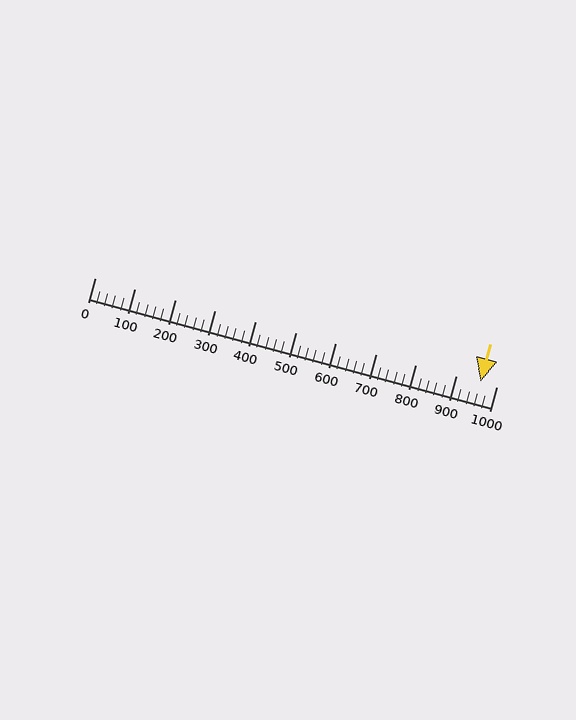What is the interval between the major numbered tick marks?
The major tick marks are spaced 100 units apart.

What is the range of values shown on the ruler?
The ruler shows values from 0 to 1000.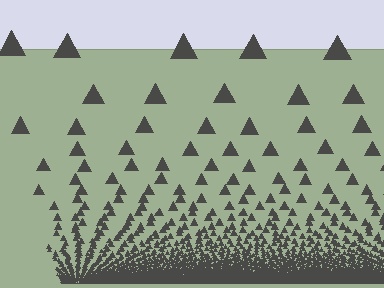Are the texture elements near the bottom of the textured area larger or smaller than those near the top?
Smaller. The gradient is inverted — elements near the bottom are smaller and denser.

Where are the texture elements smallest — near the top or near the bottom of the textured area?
Near the bottom.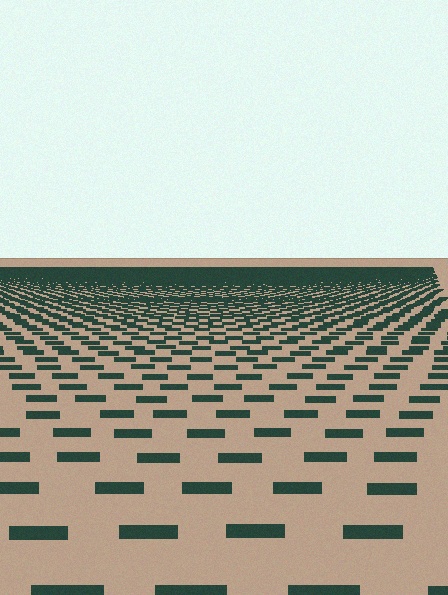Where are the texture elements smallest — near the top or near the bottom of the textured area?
Near the top.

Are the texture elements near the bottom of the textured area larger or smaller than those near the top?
Larger. Near the bottom, elements are closer to the viewer and appear at a bigger on-screen size.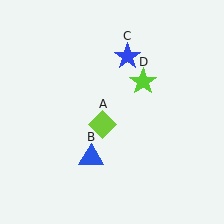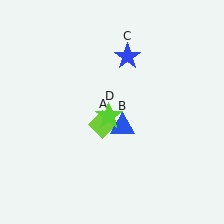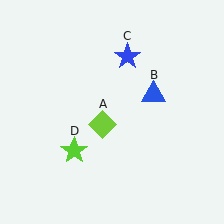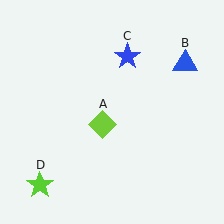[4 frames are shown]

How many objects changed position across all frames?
2 objects changed position: blue triangle (object B), lime star (object D).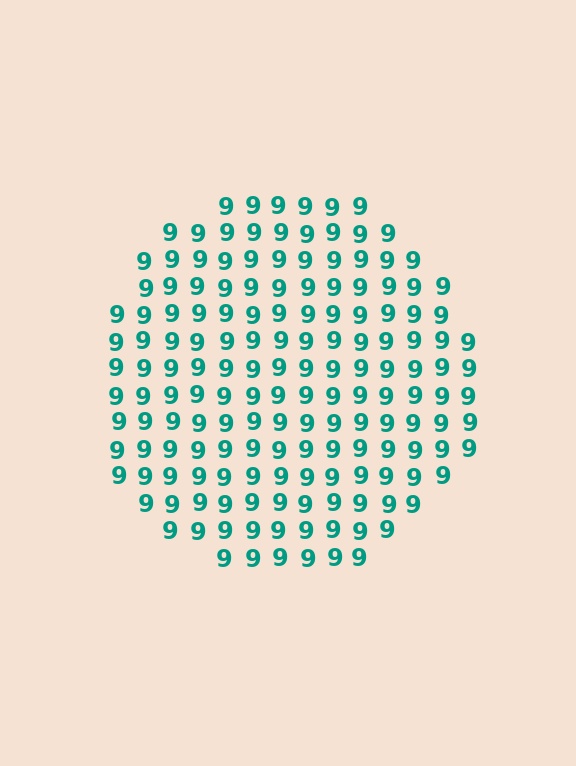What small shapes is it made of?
It is made of small digit 9's.